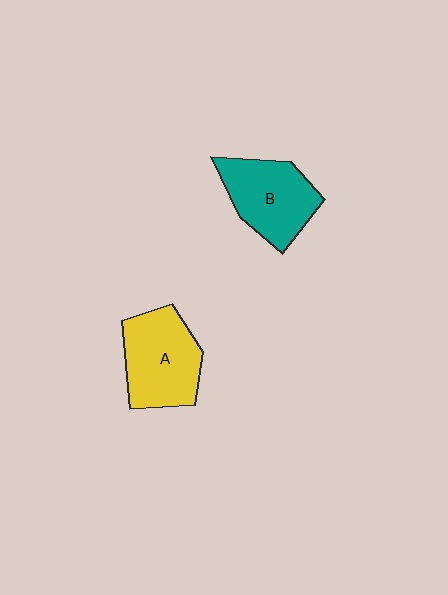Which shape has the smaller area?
Shape B (teal).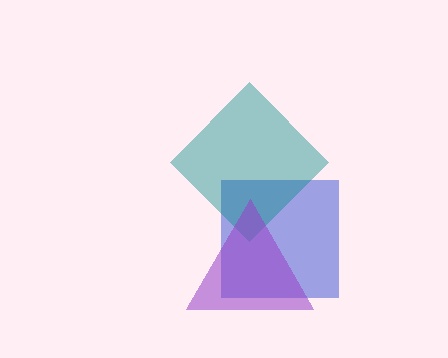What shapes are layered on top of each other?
The layered shapes are: a blue square, a teal diamond, a purple triangle.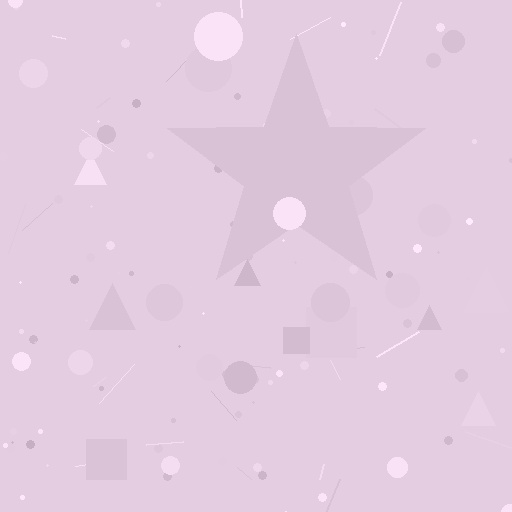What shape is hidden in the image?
A star is hidden in the image.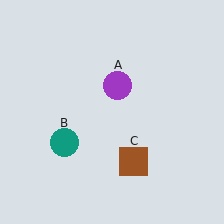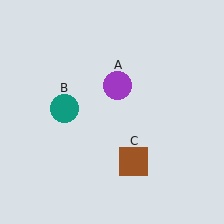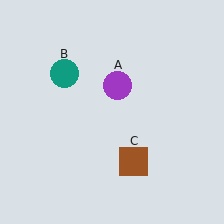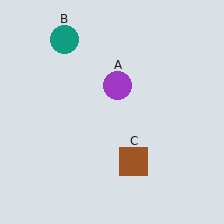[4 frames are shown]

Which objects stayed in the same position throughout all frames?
Purple circle (object A) and brown square (object C) remained stationary.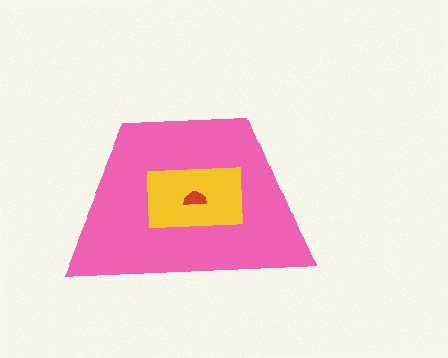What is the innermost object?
The red semicircle.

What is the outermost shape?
The pink trapezoid.